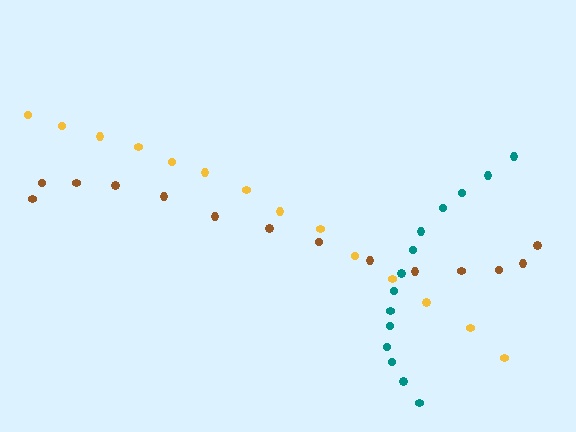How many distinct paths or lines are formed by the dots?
There are 3 distinct paths.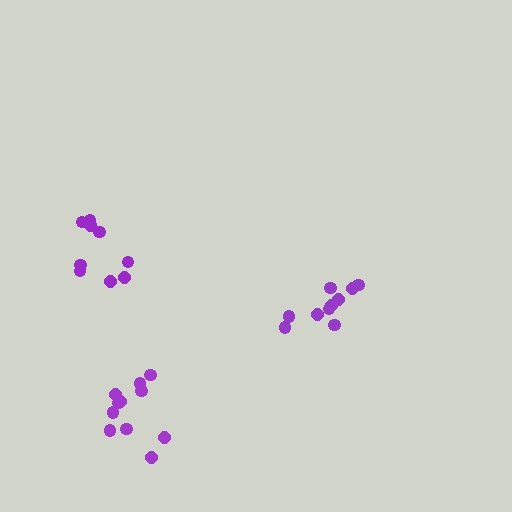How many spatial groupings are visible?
There are 3 spatial groupings.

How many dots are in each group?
Group 1: 9 dots, Group 2: 10 dots, Group 3: 11 dots (30 total).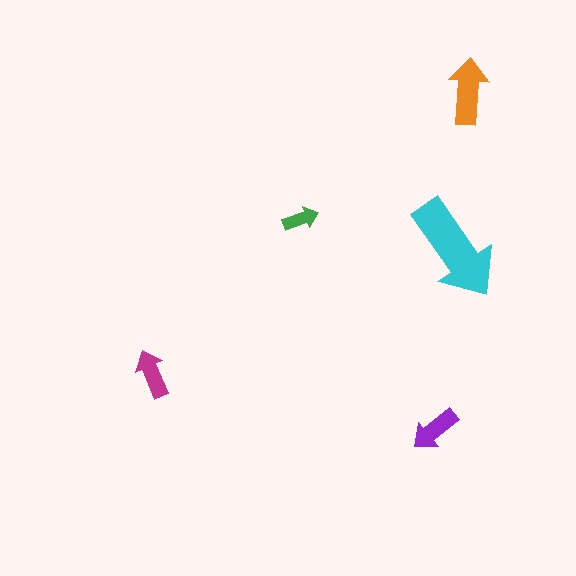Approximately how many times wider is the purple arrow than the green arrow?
About 1.5 times wider.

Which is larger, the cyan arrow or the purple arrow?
The cyan one.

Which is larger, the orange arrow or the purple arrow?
The orange one.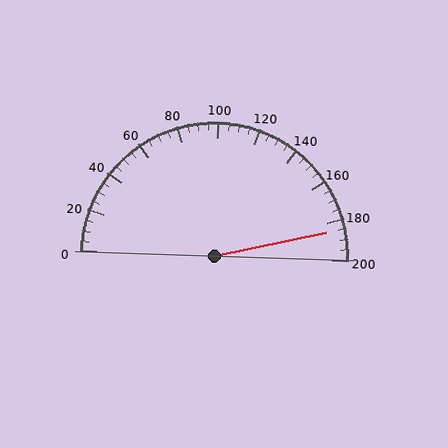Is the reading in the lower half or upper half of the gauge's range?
The reading is in the upper half of the range (0 to 200).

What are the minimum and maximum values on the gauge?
The gauge ranges from 0 to 200.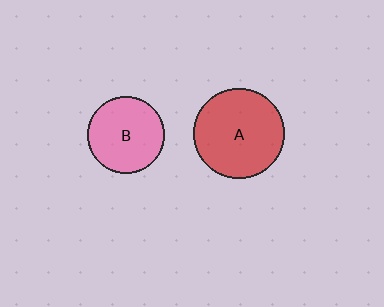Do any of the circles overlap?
No, none of the circles overlap.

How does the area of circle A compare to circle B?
Approximately 1.4 times.